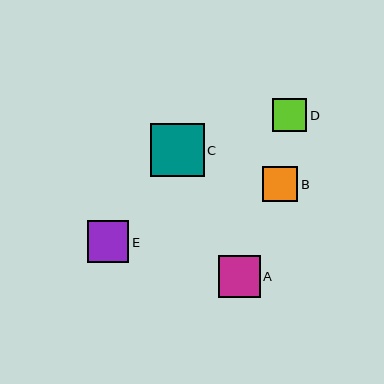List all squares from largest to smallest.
From largest to smallest: C, A, E, B, D.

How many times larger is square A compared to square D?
Square A is approximately 1.3 times the size of square D.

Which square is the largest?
Square C is the largest with a size of approximately 54 pixels.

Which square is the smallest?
Square D is the smallest with a size of approximately 34 pixels.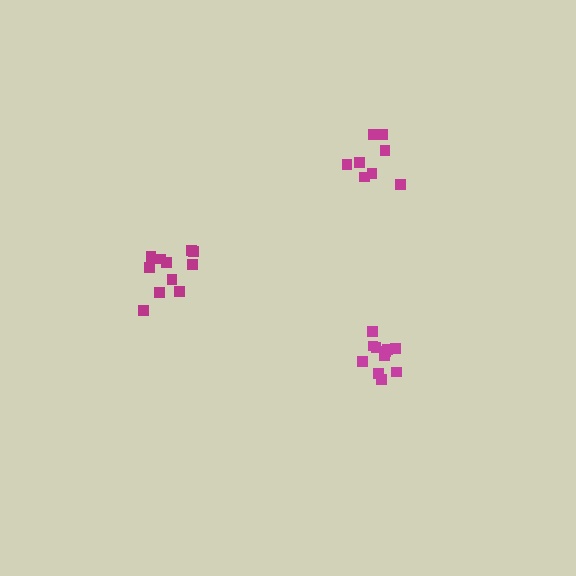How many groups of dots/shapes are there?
There are 3 groups.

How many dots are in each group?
Group 1: 11 dots, Group 2: 8 dots, Group 3: 11 dots (30 total).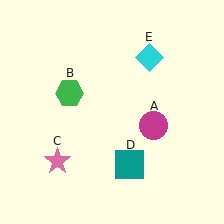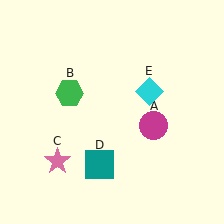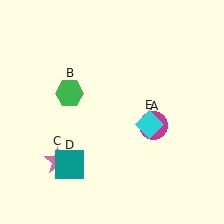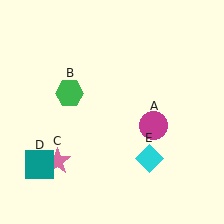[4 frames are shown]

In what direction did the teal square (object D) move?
The teal square (object D) moved left.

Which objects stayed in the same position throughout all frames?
Magenta circle (object A) and green hexagon (object B) and pink star (object C) remained stationary.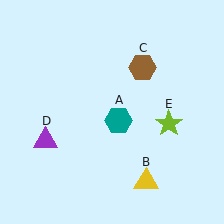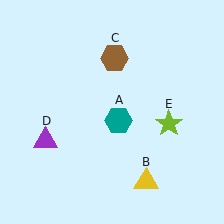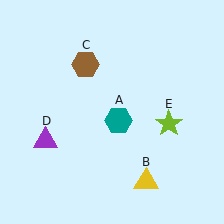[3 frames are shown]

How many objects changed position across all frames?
1 object changed position: brown hexagon (object C).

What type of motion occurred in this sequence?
The brown hexagon (object C) rotated counterclockwise around the center of the scene.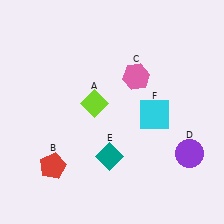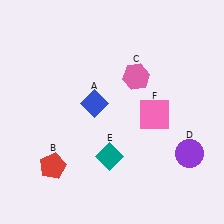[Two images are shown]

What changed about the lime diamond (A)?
In Image 1, A is lime. In Image 2, it changed to blue.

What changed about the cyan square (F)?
In Image 1, F is cyan. In Image 2, it changed to pink.